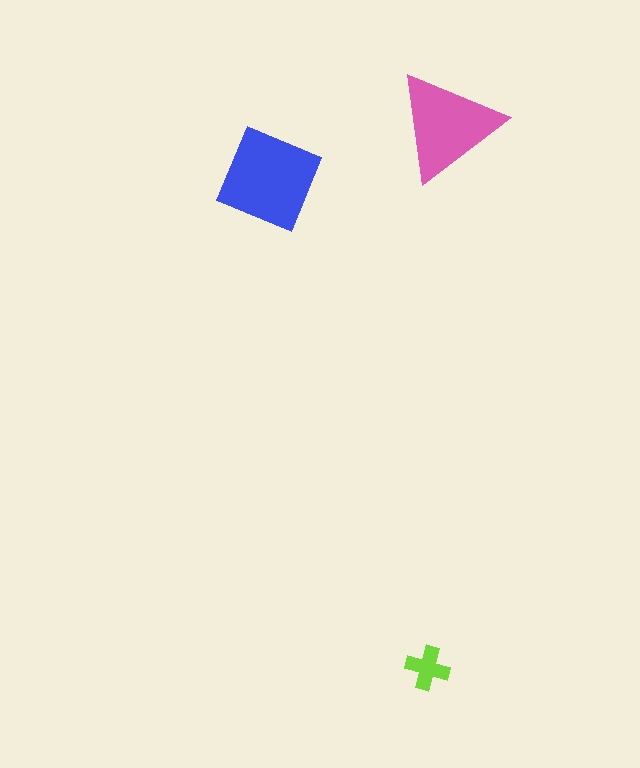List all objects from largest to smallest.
The blue diamond, the pink triangle, the lime cross.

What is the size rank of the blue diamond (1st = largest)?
1st.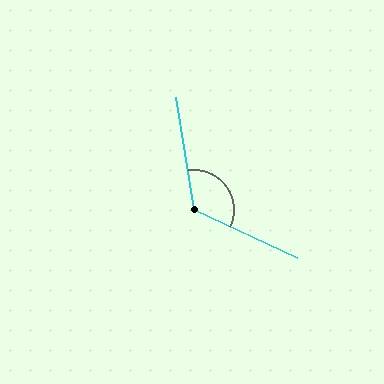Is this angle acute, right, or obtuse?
It is obtuse.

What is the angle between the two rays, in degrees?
Approximately 124 degrees.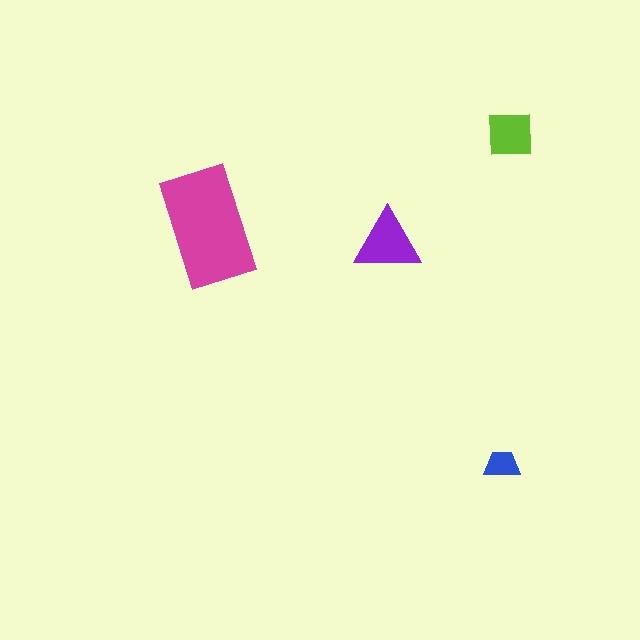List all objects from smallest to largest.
The blue trapezoid, the lime square, the purple triangle, the magenta rectangle.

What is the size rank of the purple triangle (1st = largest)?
2nd.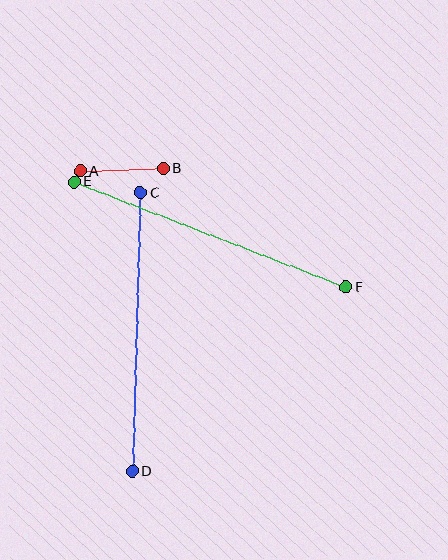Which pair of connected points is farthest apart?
Points E and F are farthest apart.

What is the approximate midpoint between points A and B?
The midpoint is at approximately (122, 170) pixels.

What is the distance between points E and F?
The distance is approximately 291 pixels.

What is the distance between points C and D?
The distance is approximately 279 pixels.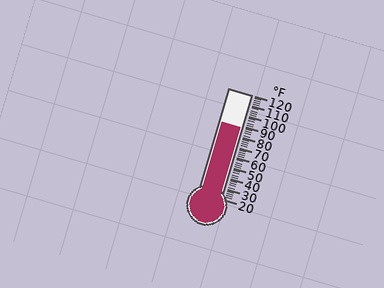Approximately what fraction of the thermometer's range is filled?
The thermometer is filled to approximately 70% of its range.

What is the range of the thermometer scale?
The thermometer scale ranges from 20°F to 120°F.